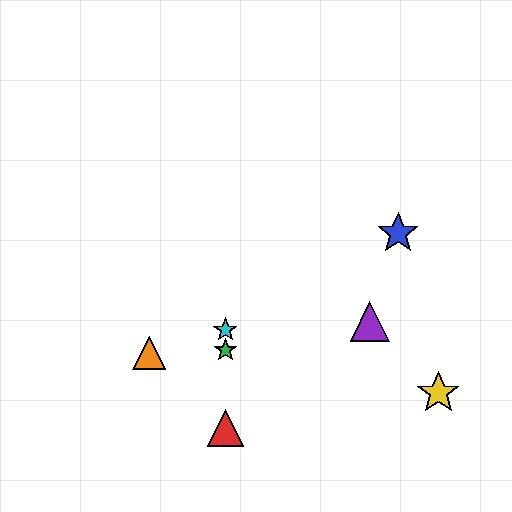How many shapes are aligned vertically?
3 shapes (the red triangle, the green star, the cyan star) are aligned vertically.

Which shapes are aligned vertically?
The red triangle, the green star, the cyan star are aligned vertically.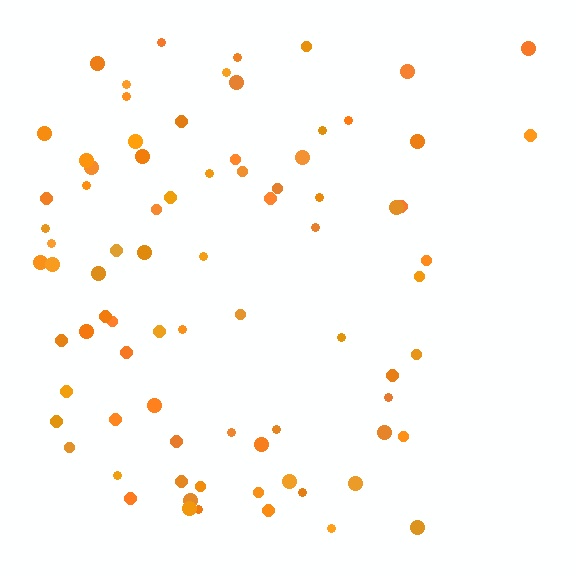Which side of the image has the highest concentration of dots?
The left.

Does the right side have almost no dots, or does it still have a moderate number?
Still a moderate number, just noticeably fewer than the left.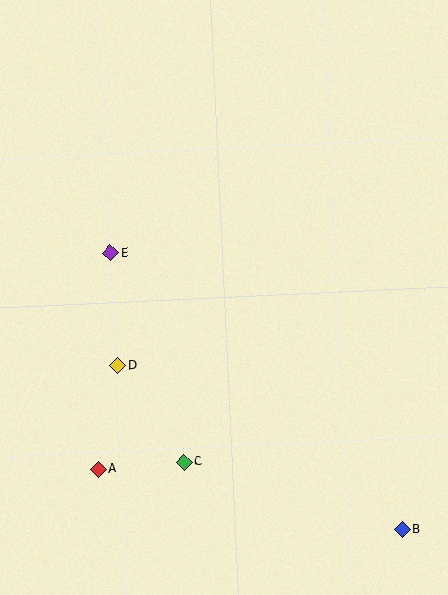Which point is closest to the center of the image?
Point E at (110, 253) is closest to the center.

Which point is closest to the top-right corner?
Point E is closest to the top-right corner.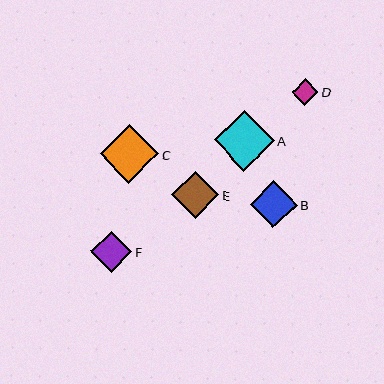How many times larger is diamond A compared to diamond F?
Diamond A is approximately 1.5 times the size of diamond F.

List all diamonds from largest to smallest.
From largest to smallest: A, C, E, B, F, D.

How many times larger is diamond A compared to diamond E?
Diamond A is approximately 1.3 times the size of diamond E.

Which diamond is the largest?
Diamond A is the largest with a size of approximately 60 pixels.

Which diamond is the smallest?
Diamond D is the smallest with a size of approximately 26 pixels.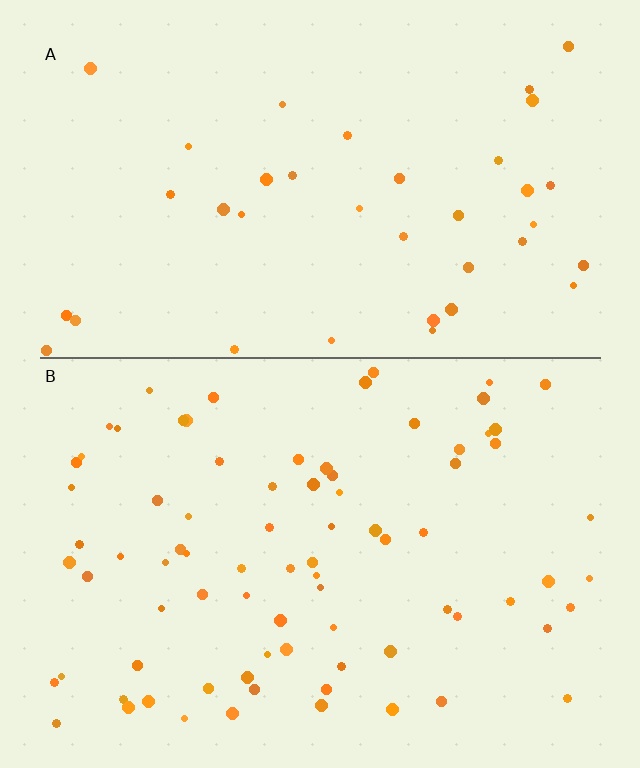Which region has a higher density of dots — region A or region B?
B (the bottom).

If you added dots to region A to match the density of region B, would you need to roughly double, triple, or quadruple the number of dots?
Approximately double.